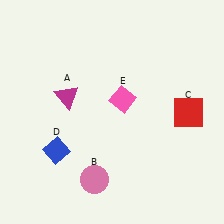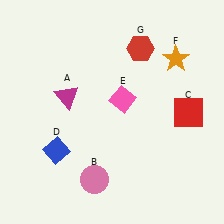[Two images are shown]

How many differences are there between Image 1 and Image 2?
There are 2 differences between the two images.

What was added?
An orange star (F), a red hexagon (G) were added in Image 2.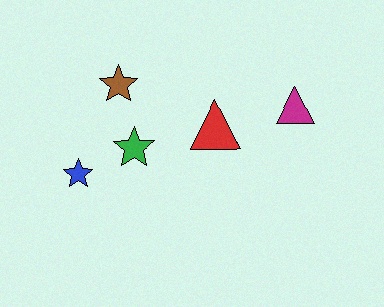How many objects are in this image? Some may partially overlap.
There are 5 objects.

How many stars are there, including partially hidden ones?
There are 3 stars.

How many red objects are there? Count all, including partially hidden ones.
There is 1 red object.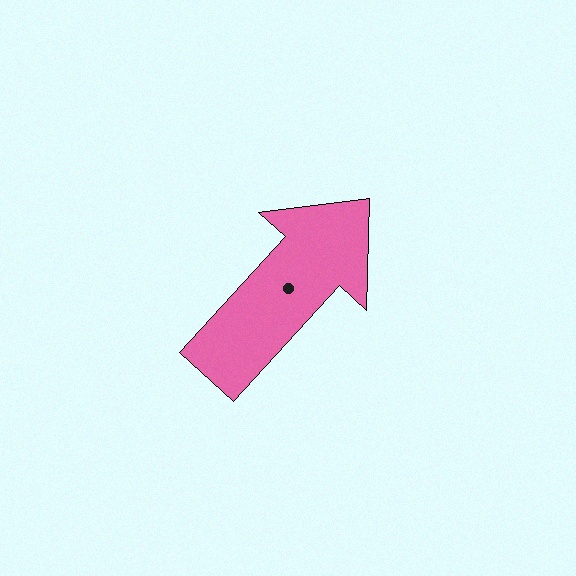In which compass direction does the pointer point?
Northeast.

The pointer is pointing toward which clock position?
Roughly 1 o'clock.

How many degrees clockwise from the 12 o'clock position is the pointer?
Approximately 42 degrees.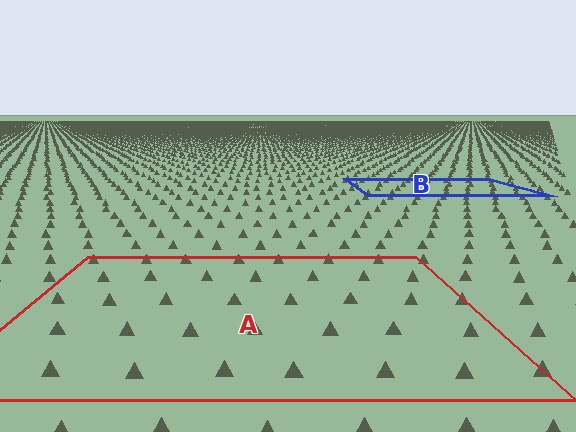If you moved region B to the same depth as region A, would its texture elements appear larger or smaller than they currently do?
They would appear larger. At a closer depth, the same texture elements are projected at a bigger on-screen size.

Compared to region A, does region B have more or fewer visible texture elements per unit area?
Region B has more texture elements per unit area — they are packed more densely because it is farther away.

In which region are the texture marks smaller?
The texture marks are smaller in region B, because it is farther away.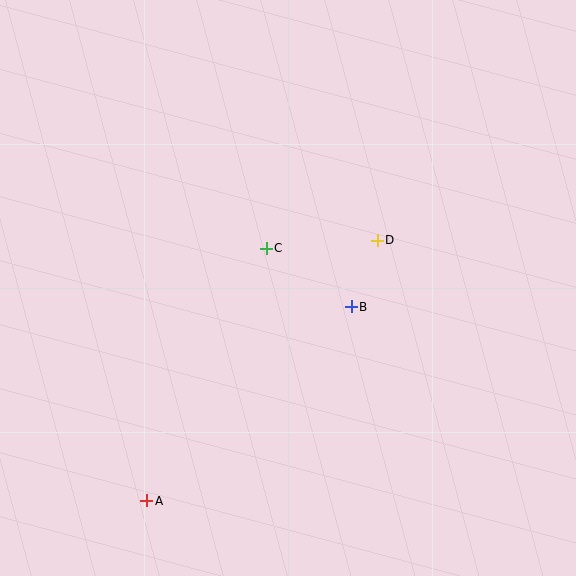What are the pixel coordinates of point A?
Point A is at (147, 501).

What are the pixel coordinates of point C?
Point C is at (266, 248).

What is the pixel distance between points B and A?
The distance between B and A is 282 pixels.